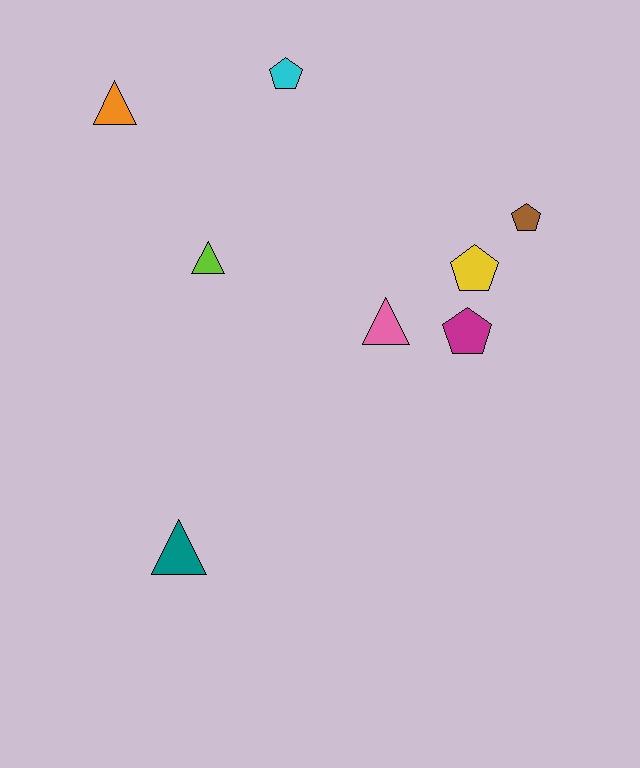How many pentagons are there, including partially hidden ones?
There are 4 pentagons.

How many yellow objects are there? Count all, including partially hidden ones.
There is 1 yellow object.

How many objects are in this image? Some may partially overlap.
There are 8 objects.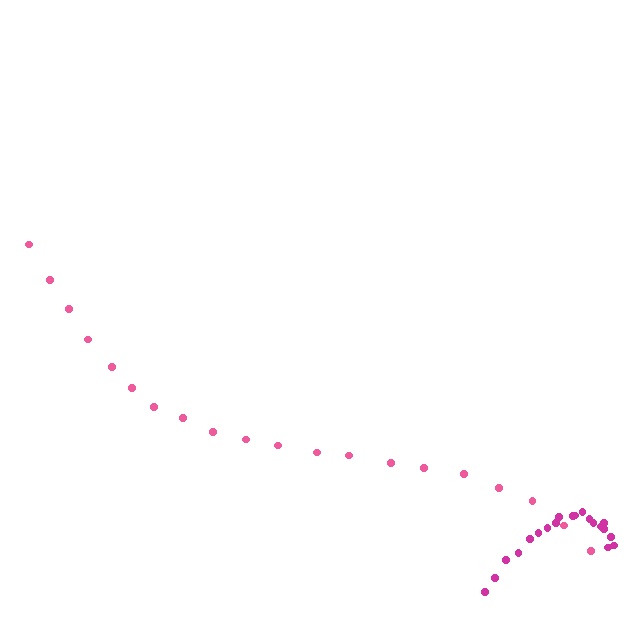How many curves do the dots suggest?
There are 2 distinct paths.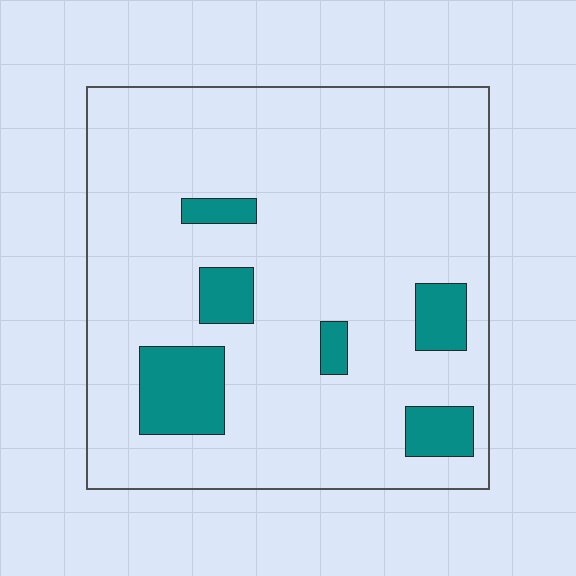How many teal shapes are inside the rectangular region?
6.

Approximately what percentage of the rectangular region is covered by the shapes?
Approximately 15%.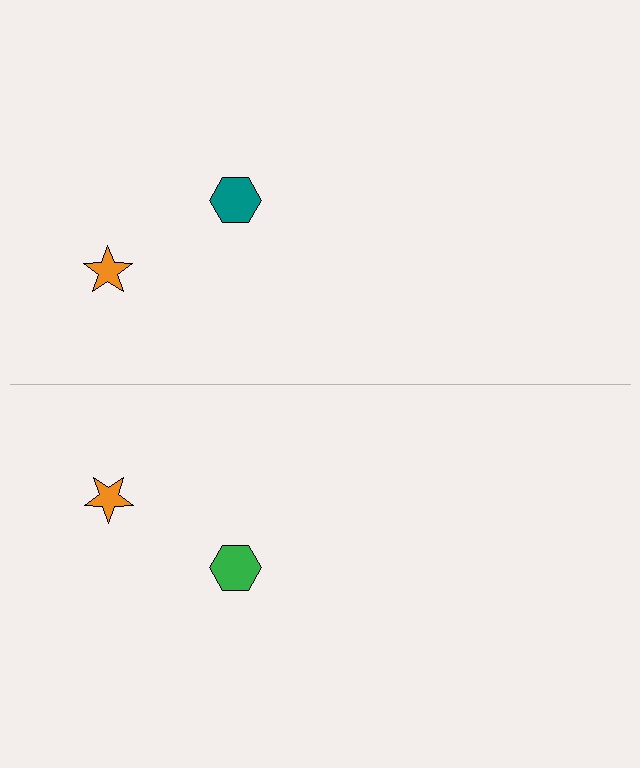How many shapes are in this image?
There are 4 shapes in this image.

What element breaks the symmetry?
The green hexagon on the bottom side breaks the symmetry — its mirror counterpart is teal.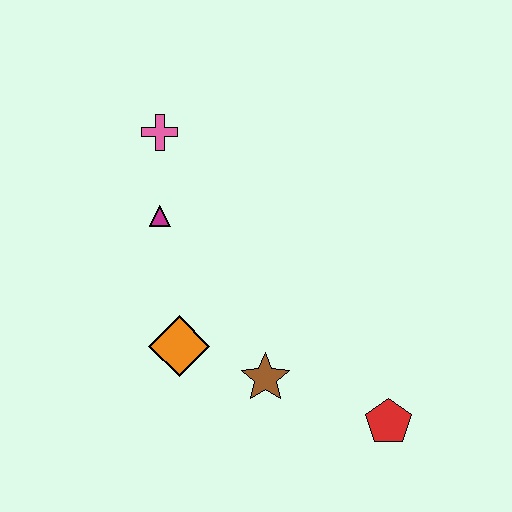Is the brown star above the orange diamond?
No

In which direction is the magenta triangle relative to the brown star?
The magenta triangle is above the brown star.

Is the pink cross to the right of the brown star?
No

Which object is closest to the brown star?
The orange diamond is closest to the brown star.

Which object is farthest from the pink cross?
The red pentagon is farthest from the pink cross.